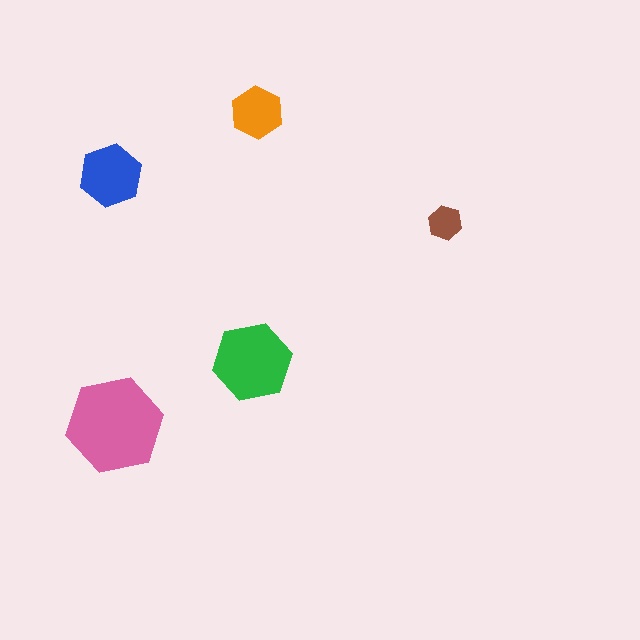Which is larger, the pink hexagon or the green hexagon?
The pink one.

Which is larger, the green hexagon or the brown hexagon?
The green one.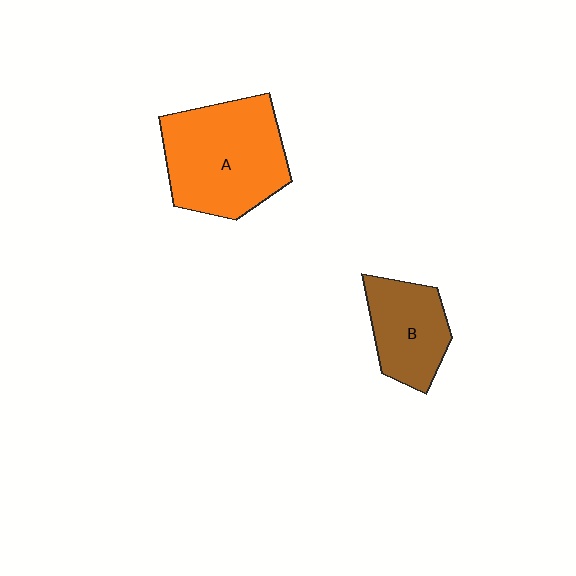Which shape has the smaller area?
Shape B (brown).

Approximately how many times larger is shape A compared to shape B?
Approximately 1.7 times.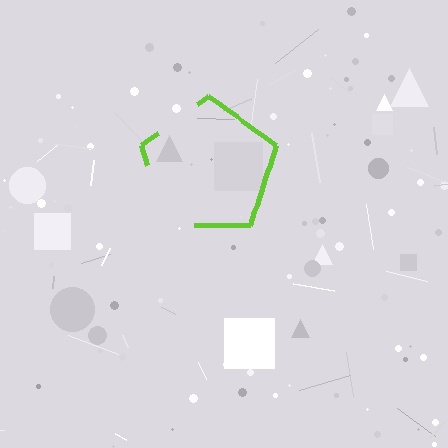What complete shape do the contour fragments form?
The contour fragments form a pentagon.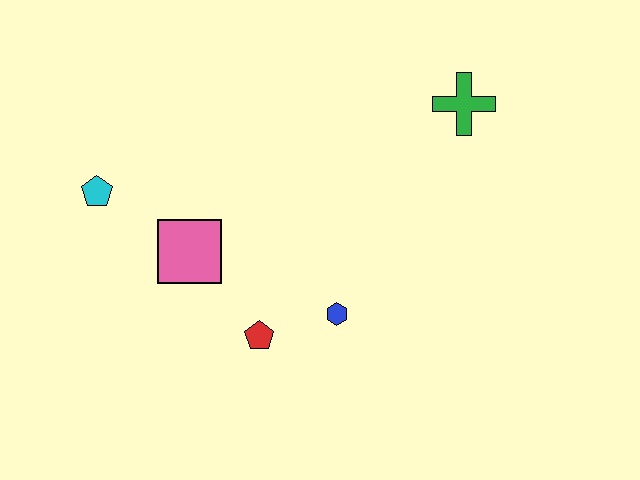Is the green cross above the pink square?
Yes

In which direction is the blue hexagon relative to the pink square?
The blue hexagon is to the right of the pink square.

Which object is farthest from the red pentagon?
The green cross is farthest from the red pentagon.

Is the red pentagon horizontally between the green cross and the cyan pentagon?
Yes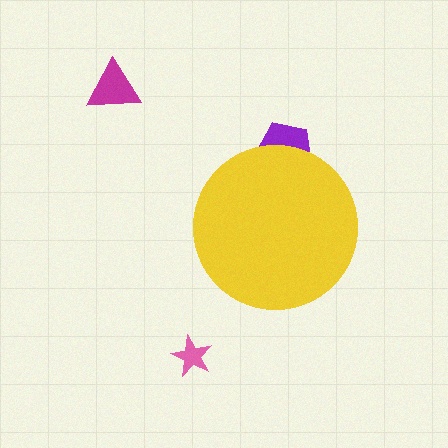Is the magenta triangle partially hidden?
No, the magenta triangle is fully visible.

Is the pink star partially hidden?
No, the pink star is fully visible.